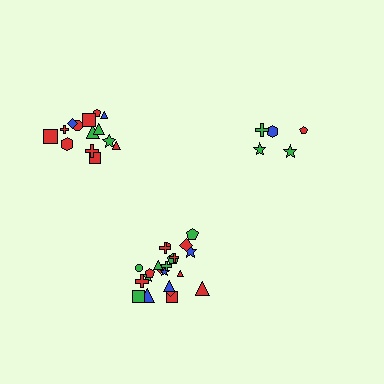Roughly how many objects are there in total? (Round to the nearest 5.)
Roughly 40 objects in total.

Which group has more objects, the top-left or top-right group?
The top-left group.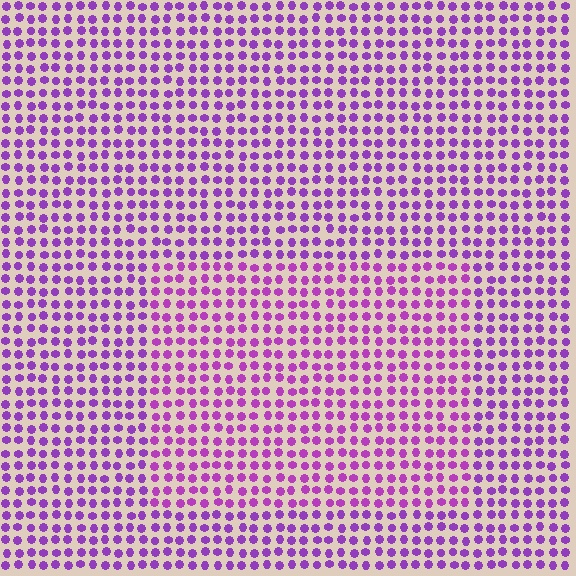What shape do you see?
I see a rectangle.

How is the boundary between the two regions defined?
The boundary is defined purely by a slight shift in hue (about 17 degrees). Spacing, size, and orientation are identical on both sides.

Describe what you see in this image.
The image is filled with small purple elements in a uniform arrangement. A rectangle-shaped region is visible where the elements are tinted to a slightly different hue, forming a subtle color boundary.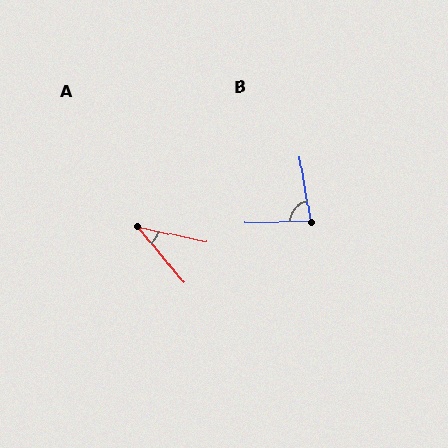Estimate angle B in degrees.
Approximately 81 degrees.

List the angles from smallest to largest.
A (38°), B (81°).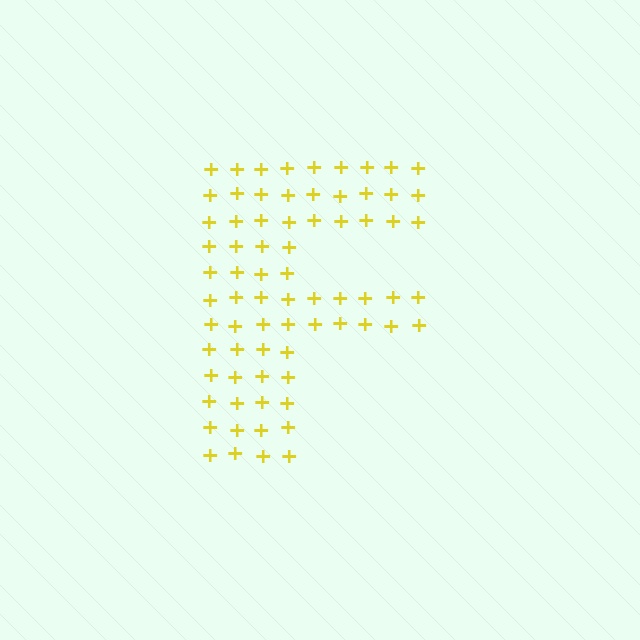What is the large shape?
The large shape is the letter F.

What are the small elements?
The small elements are plus signs.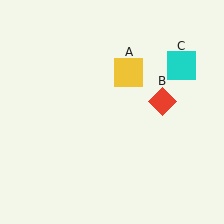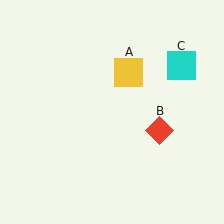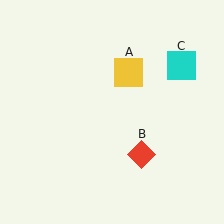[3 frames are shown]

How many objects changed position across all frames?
1 object changed position: red diamond (object B).